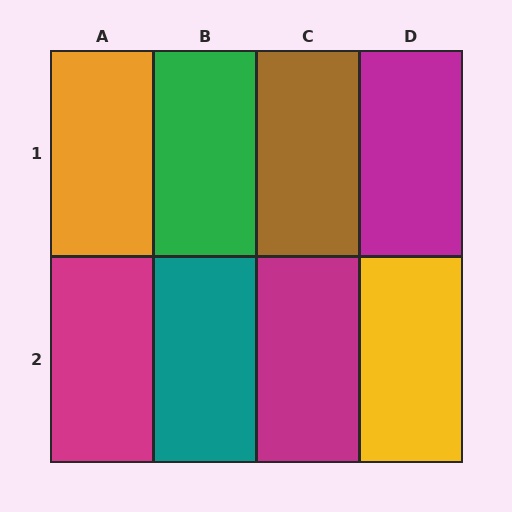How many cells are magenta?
3 cells are magenta.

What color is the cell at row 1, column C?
Brown.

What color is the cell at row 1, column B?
Green.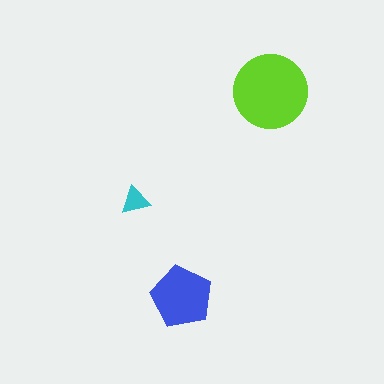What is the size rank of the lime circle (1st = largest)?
1st.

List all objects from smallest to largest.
The cyan triangle, the blue pentagon, the lime circle.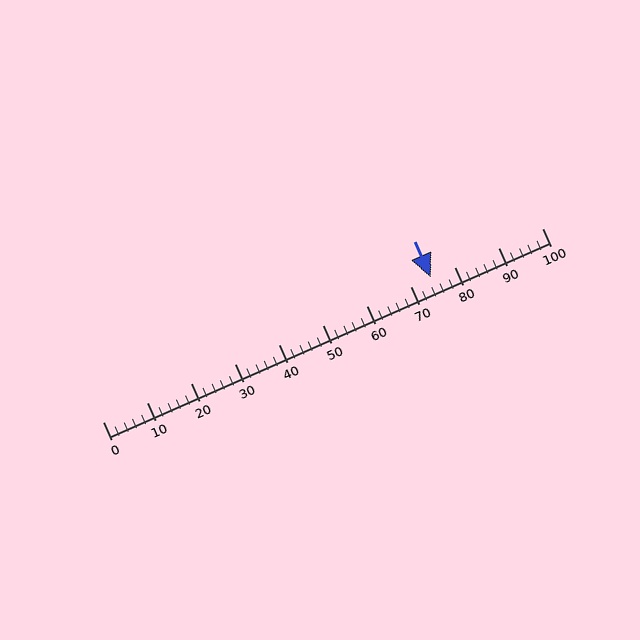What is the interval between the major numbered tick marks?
The major tick marks are spaced 10 units apart.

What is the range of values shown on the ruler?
The ruler shows values from 0 to 100.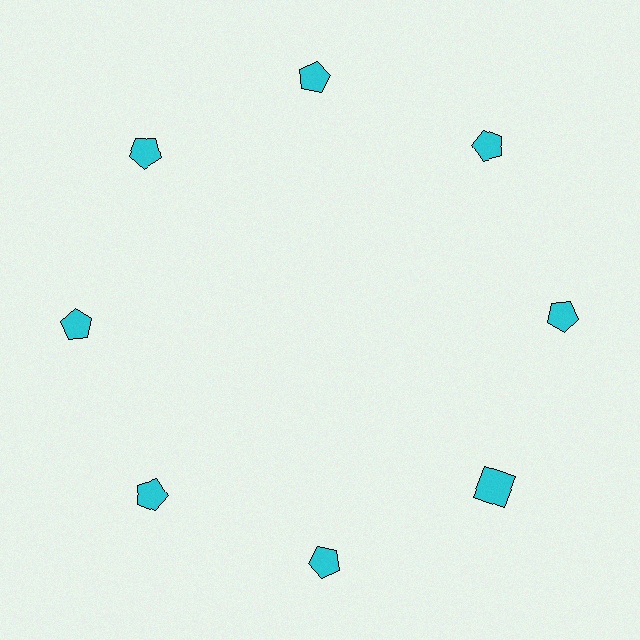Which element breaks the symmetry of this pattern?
The cyan square at roughly the 4 o'clock position breaks the symmetry. All other shapes are cyan pentagons.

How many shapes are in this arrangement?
There are 8 shapes arranged in a ring pattern.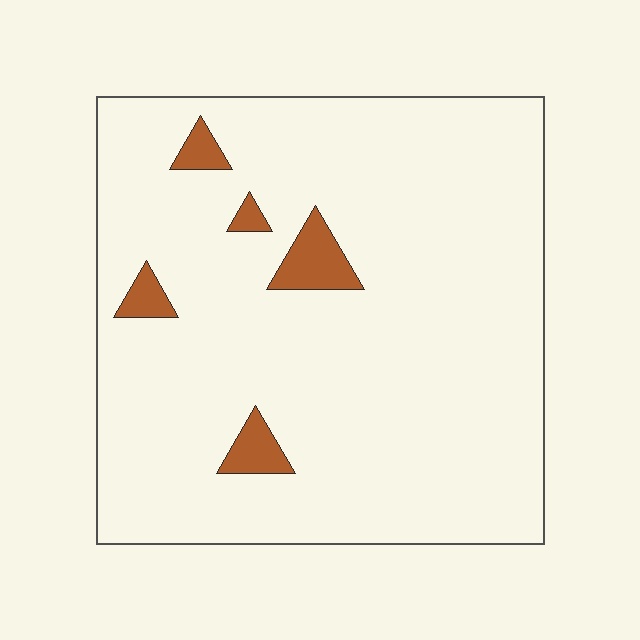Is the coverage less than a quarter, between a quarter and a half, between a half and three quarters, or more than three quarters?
Less than a quarter.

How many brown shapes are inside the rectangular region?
5.